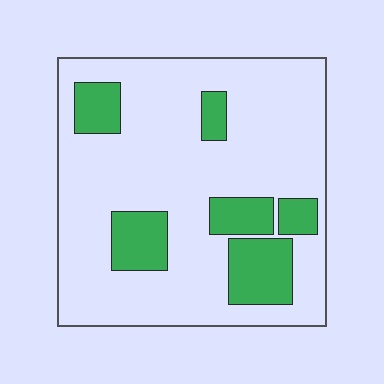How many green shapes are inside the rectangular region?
6.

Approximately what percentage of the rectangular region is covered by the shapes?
Approximately 20%.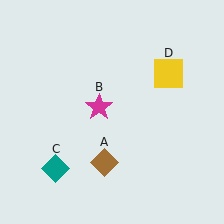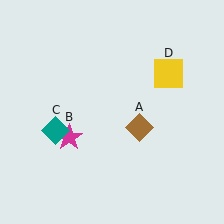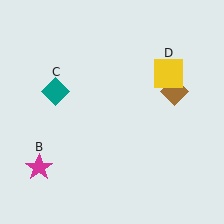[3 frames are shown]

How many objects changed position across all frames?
3 objects changed position: brown diamond (object A), magenta star (object B), teal diamond (object C).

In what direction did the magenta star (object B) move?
The magenta star (object B) moved down and to the left.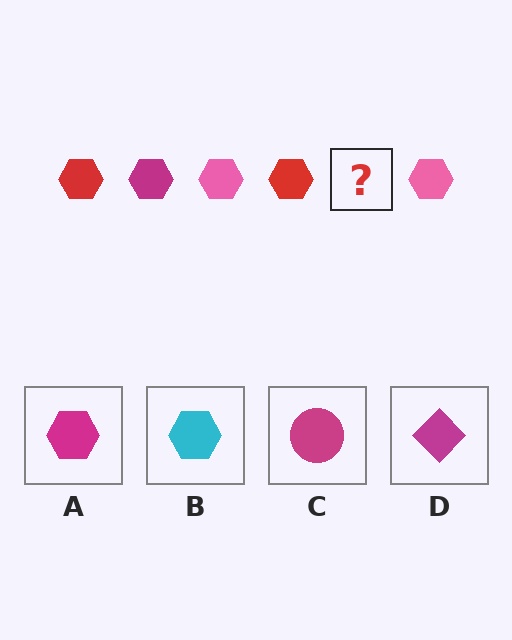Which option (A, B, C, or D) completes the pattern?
A.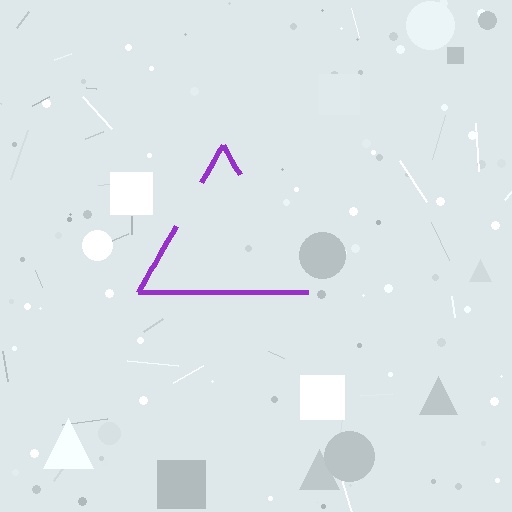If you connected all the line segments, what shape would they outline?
They would outline a triangle.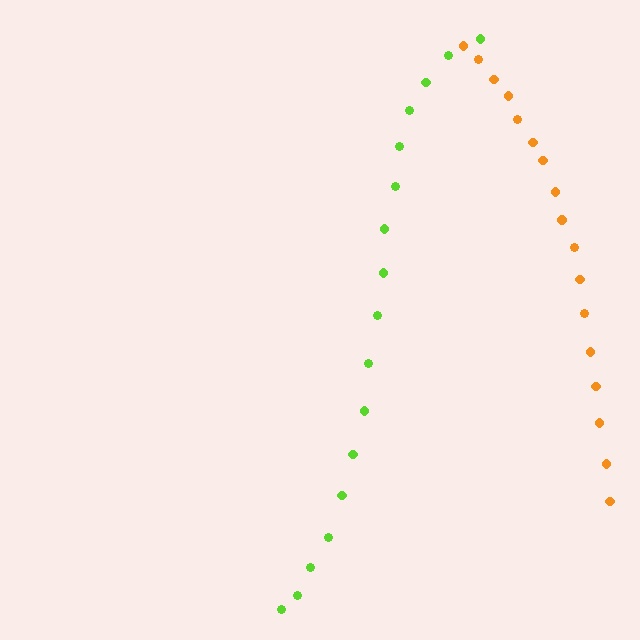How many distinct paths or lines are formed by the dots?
There are 2 distinct paths.